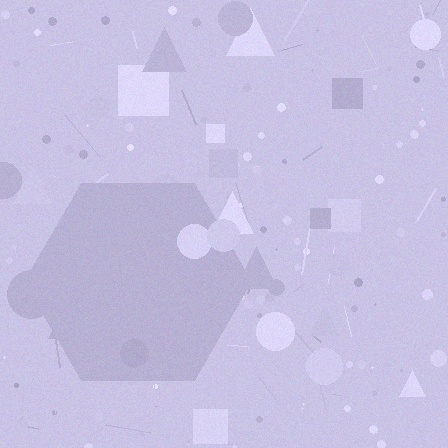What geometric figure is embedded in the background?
A hexagon is embedded in the background.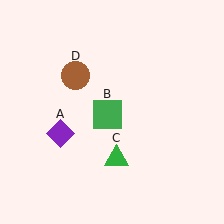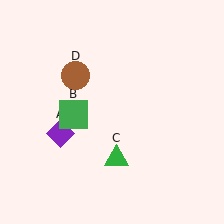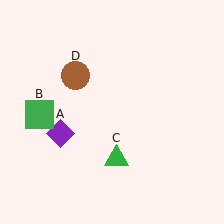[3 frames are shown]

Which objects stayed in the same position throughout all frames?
Purple diamond (object A) and green triangle (object C) and brown circle (object D) remained stationary.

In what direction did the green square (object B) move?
The green square (object B) moved left.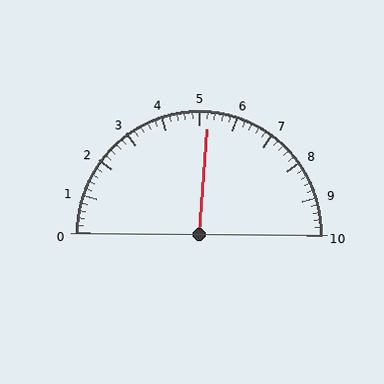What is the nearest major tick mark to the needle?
The nearest major tick mark is 5.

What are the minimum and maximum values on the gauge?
The gauge ranges from 0 to 10.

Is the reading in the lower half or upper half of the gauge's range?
The reading is in the upper half of the range (0 to 10).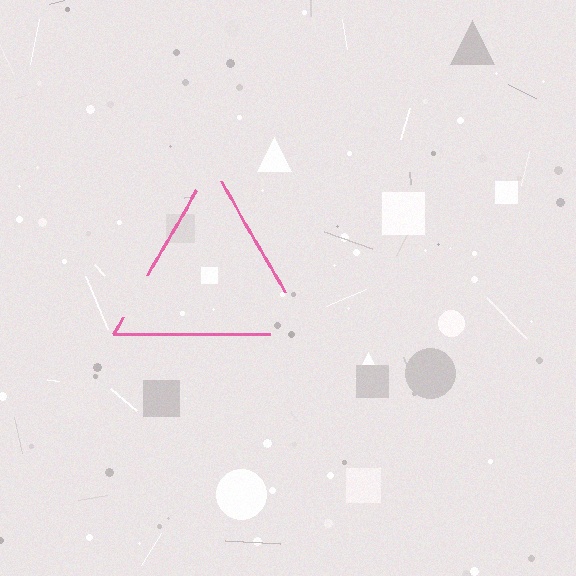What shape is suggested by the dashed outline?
The dashed outline suggests a triangle.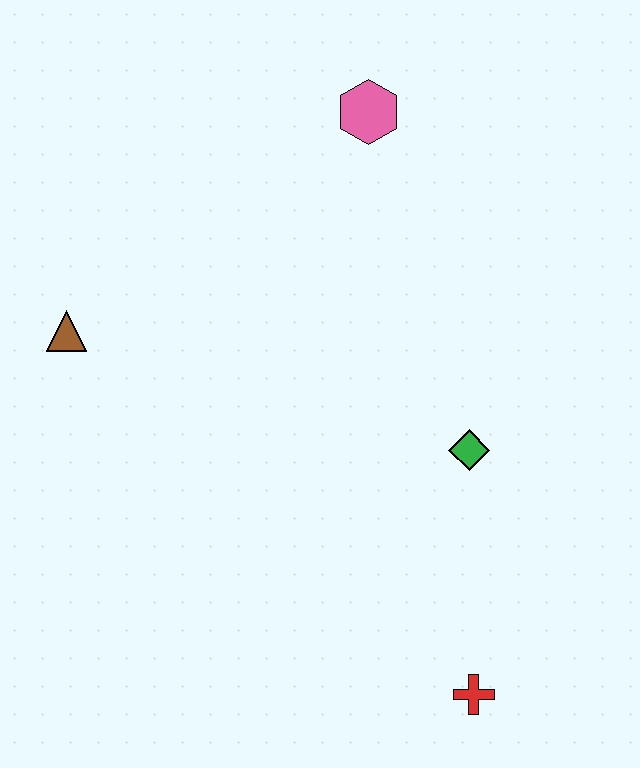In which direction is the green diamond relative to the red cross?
The green diamond is above the red cross.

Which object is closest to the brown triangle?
The pink hexagon is closest to the brown triangle.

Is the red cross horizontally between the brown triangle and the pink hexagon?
No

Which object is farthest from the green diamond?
The brown triangle is farthest from the green diamond.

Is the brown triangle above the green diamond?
Yes